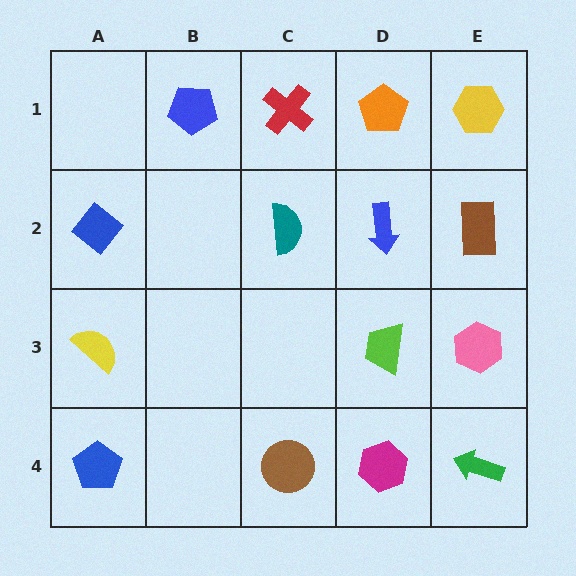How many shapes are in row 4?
4 shapes.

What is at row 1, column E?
A yellow hexagon.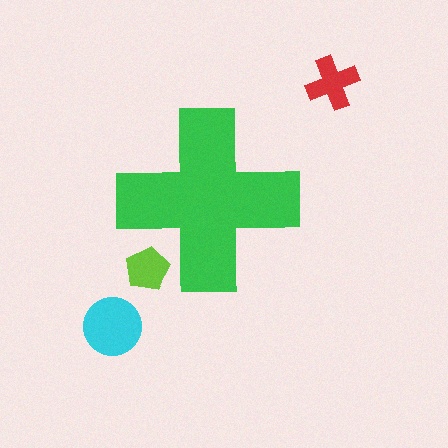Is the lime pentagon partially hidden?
Yes, the lime pentagon is partially hidden behind the green cross.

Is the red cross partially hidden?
No, the red cross is fully visible.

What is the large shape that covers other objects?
A green cross.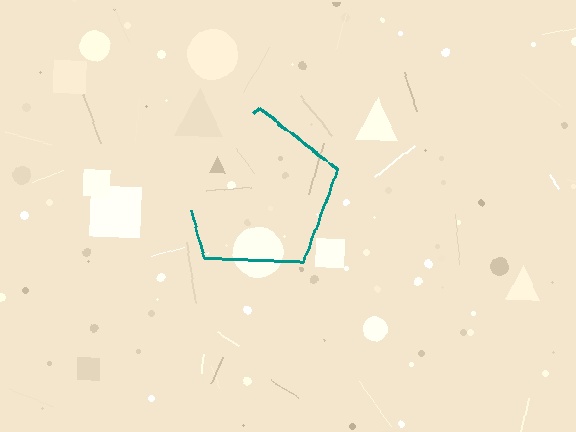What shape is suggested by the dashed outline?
The dashed outline suggests a pentagon.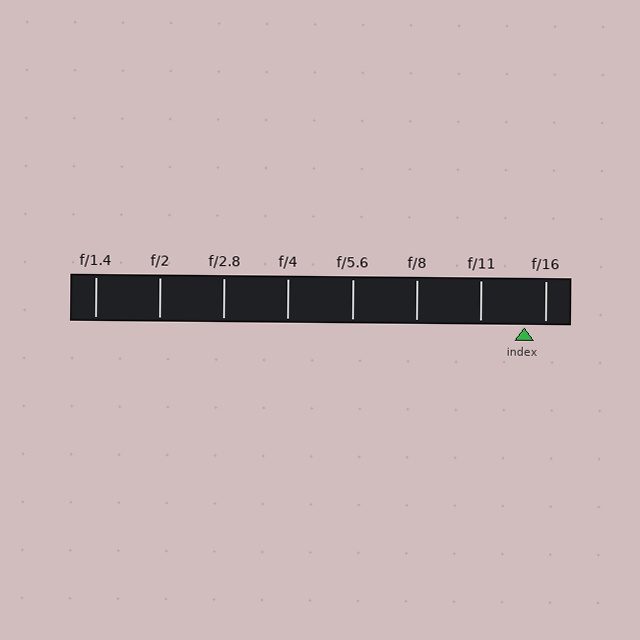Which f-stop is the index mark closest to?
The index mark is closest to f/16.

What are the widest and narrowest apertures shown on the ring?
The widest aperture shown is f/1.4 and the narrowest is f/16.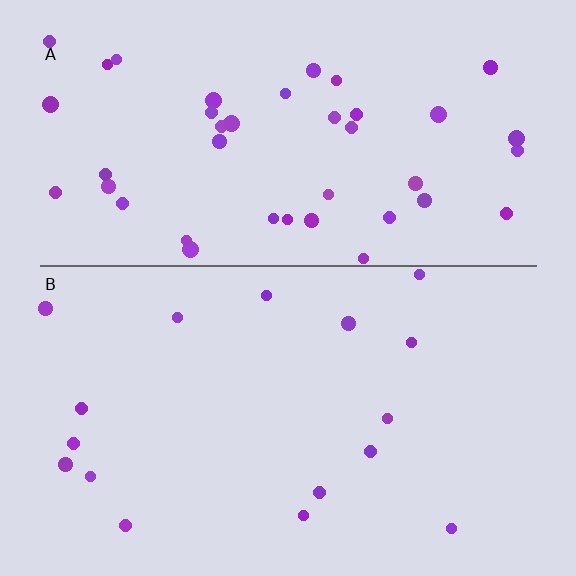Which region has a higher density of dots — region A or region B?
A (the top).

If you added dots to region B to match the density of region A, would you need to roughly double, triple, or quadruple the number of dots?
Approximately triple.